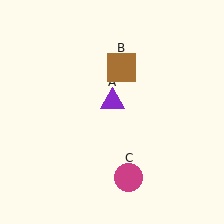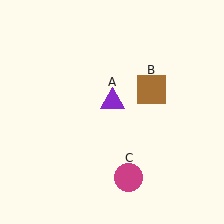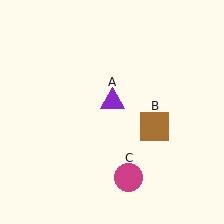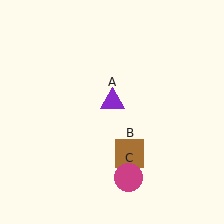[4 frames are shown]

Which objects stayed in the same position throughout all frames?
Purple triangle (object A) and magenta circle (object C) remained stationary.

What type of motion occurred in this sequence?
The brown square (object B) rotated clockwise around the center of the scene.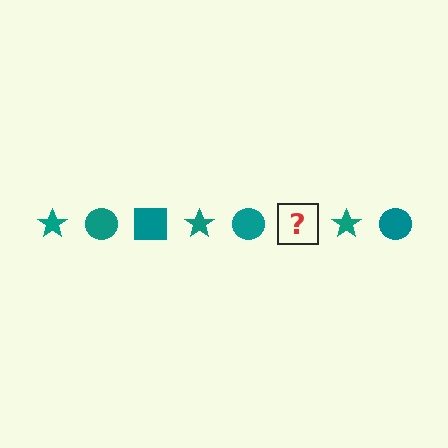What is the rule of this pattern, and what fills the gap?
The rule is that the pattern cycles through star, circle, square shapes in teal. The gap should be filled with a teal square.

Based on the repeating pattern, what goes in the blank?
The blank should be a teal square.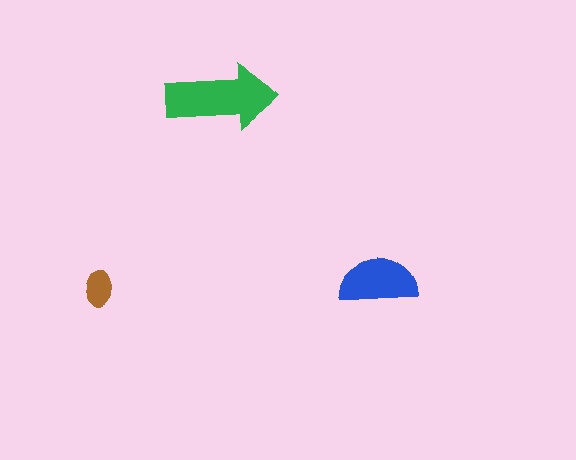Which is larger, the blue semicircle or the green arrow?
The green arrow.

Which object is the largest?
The green arrow.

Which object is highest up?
The green arrow is topmost.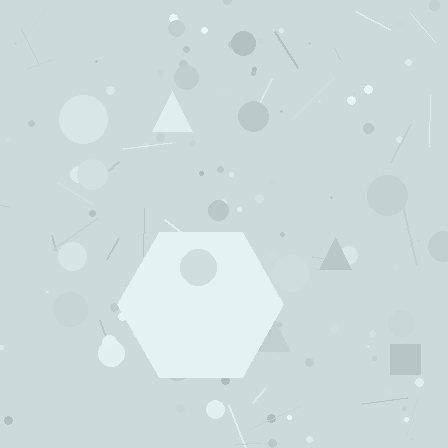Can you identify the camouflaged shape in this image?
The camouflaged shape is a hexagon.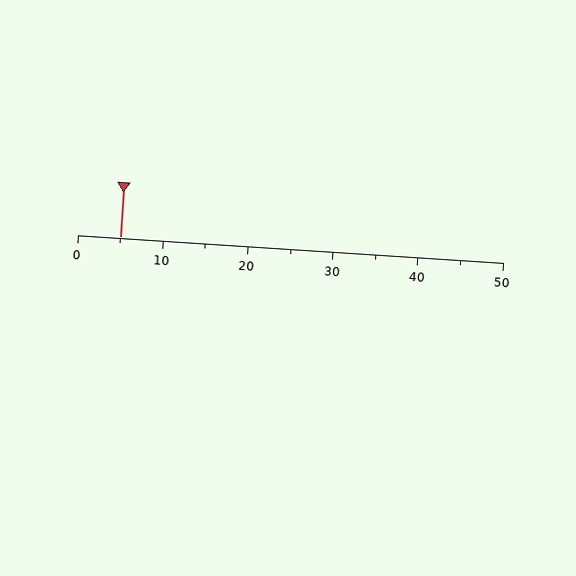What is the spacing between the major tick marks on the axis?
The major ticks are spaced 10 apart.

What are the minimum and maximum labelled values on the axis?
The axis runs from 0 to 50.